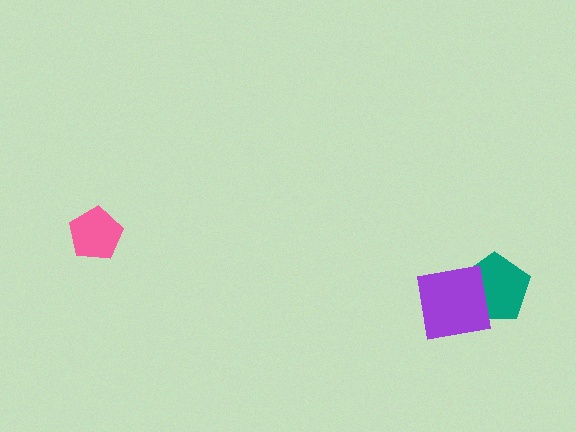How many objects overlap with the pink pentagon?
0 objects overlap with the pink pentagon.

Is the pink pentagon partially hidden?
No, no other shape covers it.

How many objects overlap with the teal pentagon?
1 object overlaps with the teal pentagon.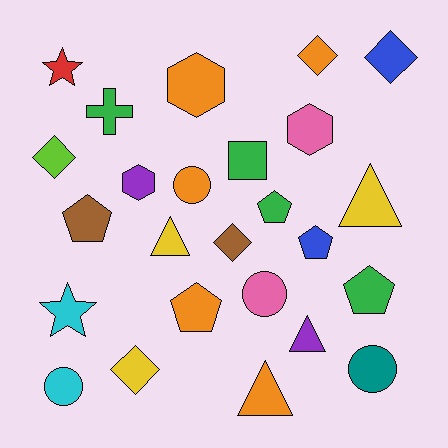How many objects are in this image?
There are 25 objects.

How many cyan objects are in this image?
There are 2 cyan objects.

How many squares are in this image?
There is 1 square.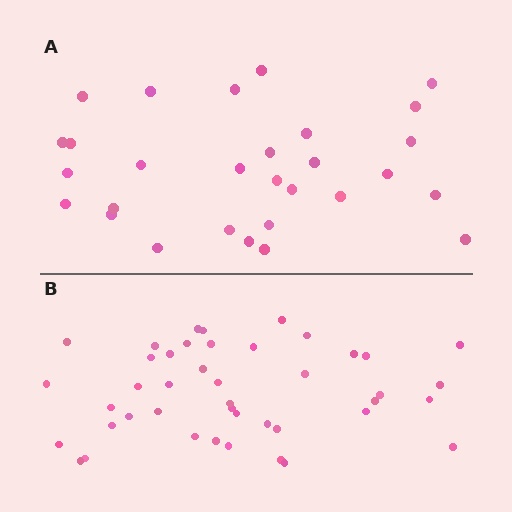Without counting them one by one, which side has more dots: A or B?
Region B (the bottom region) has more dots.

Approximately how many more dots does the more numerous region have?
Region B has approximately 15 more dots than region A.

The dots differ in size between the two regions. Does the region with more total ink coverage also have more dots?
No. Region A has more total ink coverage because its dots are larger, but region B actually contains more individual dots. Total area can be misleading — the number of items is what matters here.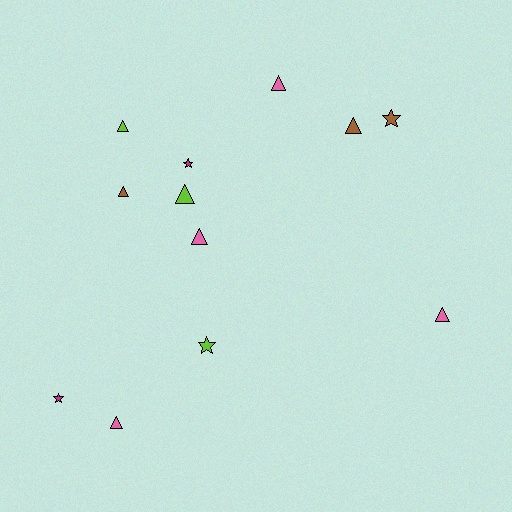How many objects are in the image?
There are 12 objects.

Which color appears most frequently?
Pink, with 4 objects.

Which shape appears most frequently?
Triangle, with 8 objects.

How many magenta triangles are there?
There are no magenta triangles.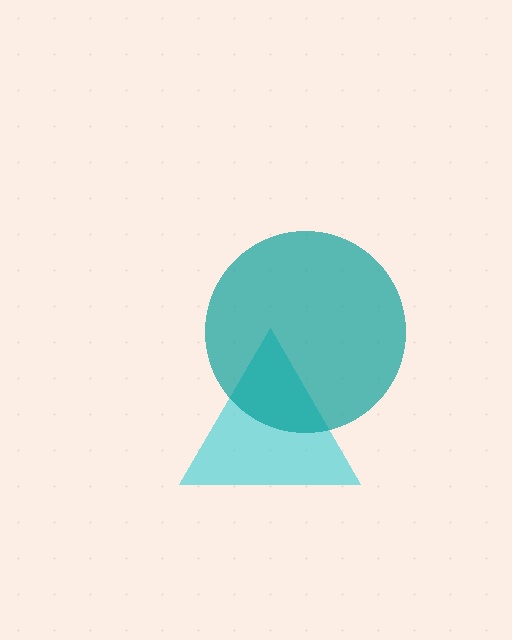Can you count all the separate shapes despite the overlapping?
Yes, there are 2 separate shapes.